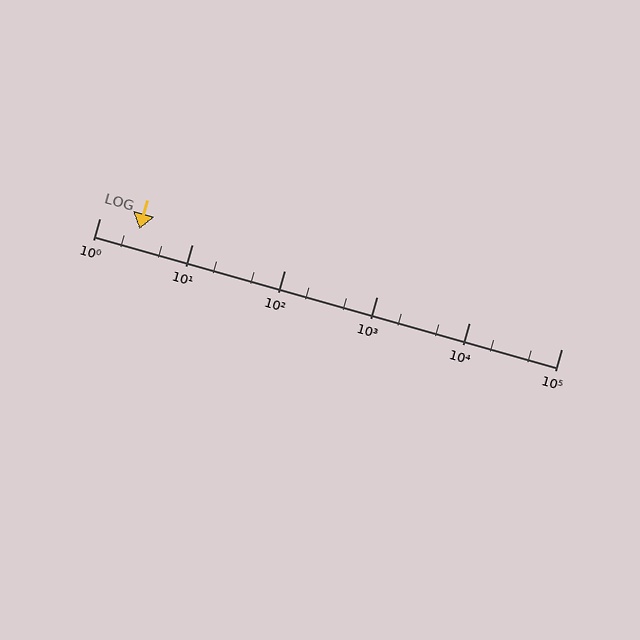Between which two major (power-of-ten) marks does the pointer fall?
The pointer is between 1 and 10.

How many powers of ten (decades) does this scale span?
The scale spans 5 decades, from 1 to 100000.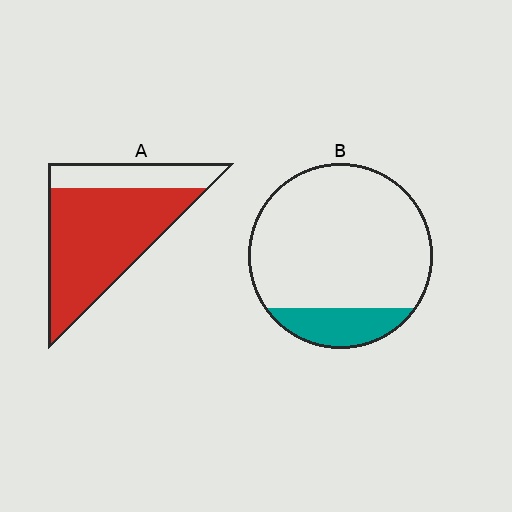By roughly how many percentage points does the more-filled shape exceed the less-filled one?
By roughly 60 percentage points (A over B).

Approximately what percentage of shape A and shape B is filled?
A is approximately 75% and B is approximately 15%.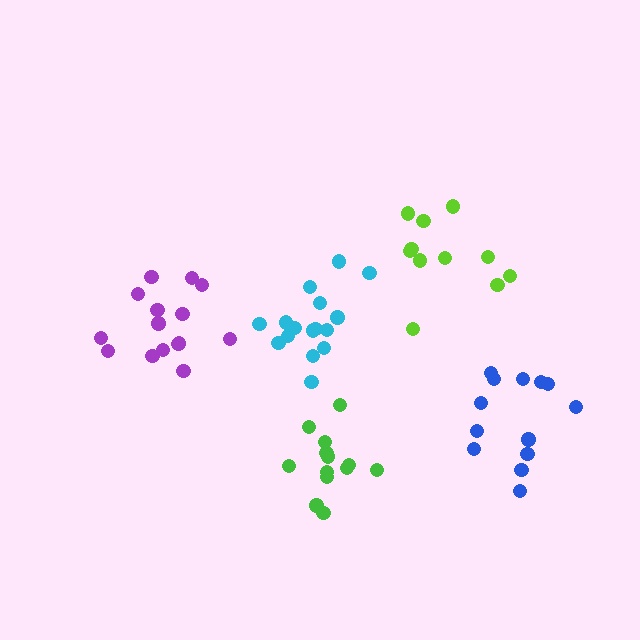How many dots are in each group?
Group 1: 16 dots, Group 2: 11 dots, Group 3: 15 dots, Group 4: 13 dots, Group 5: 13 dots (68 total).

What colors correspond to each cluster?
The clusters are colored: cyan, lime, purple, blue, green.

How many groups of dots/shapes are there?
There are 5 groups.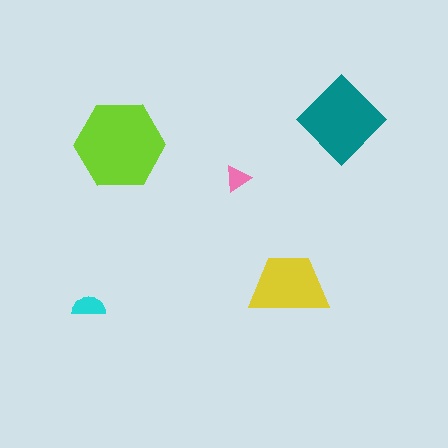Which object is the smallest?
The pink triangle.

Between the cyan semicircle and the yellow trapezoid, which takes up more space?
The yellow trapezoid.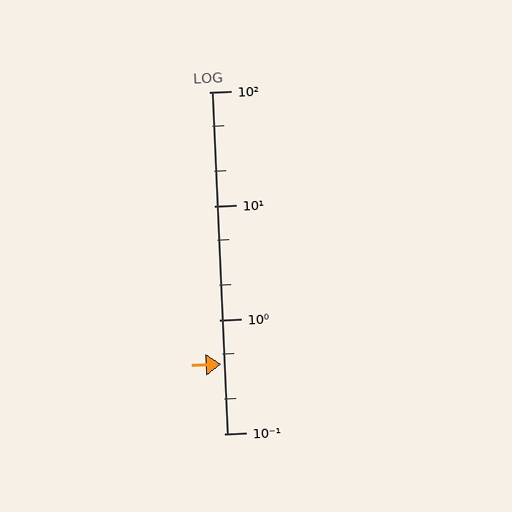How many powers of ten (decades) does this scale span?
The scale spans 3 decades, from 0.1 to 100.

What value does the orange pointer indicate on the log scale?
The pointer indicates approximately 0.41.